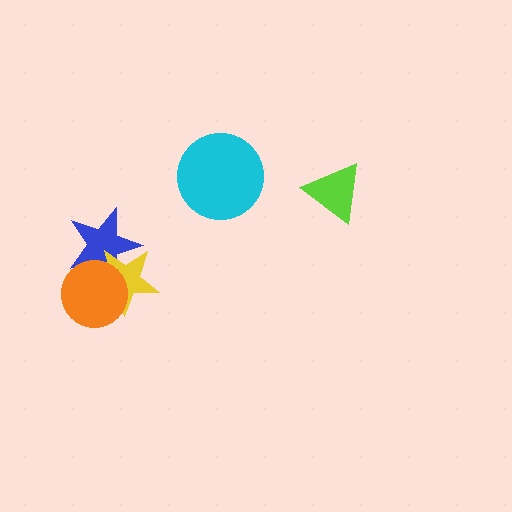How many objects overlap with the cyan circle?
0 objects overlap with the cyan circle.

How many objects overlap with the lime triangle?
0 objects overlap with the lime triangle.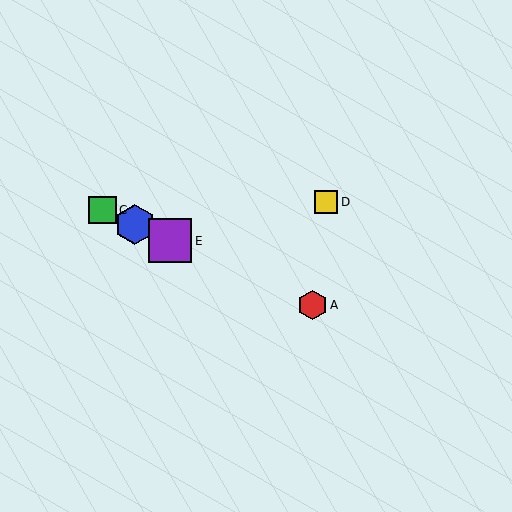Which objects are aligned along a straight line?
Objects A, B, C, E are aligned along a straight line.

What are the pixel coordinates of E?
Object E is at (170, 241).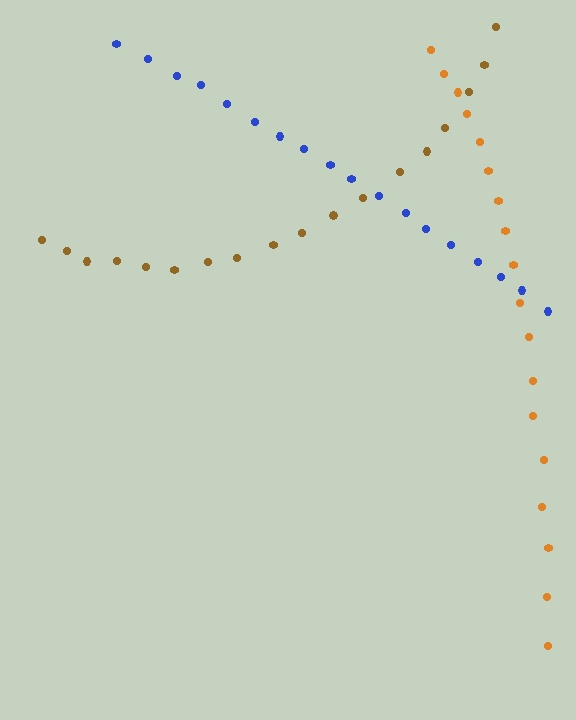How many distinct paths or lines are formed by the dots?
There are 3 distinct paths.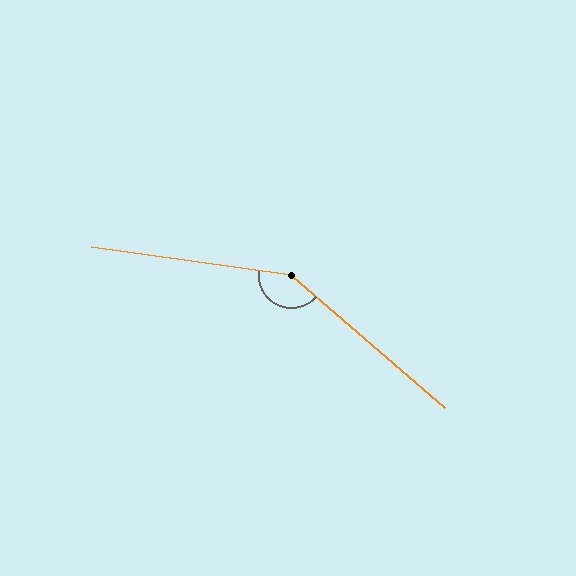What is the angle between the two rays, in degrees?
Approximately 147 degrees.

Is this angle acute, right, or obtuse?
It is obtuse.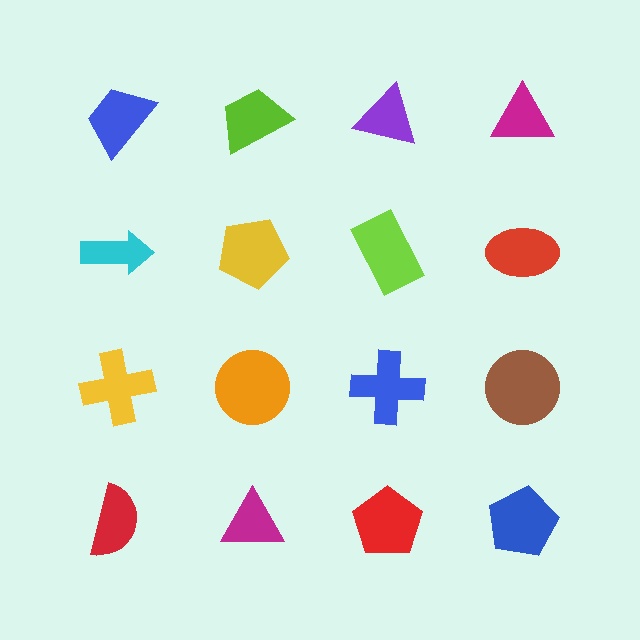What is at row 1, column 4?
A magenta triangle.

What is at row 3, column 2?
An orange circle.